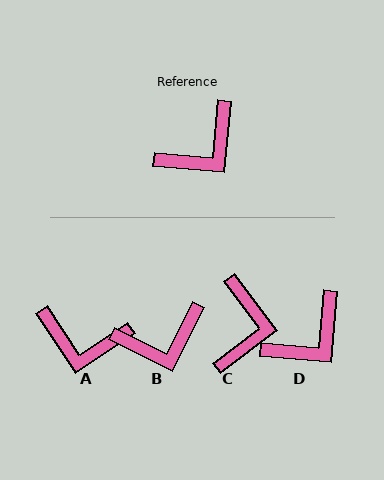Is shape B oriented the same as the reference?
No, it is off by about 21 degrees.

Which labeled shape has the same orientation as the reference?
D.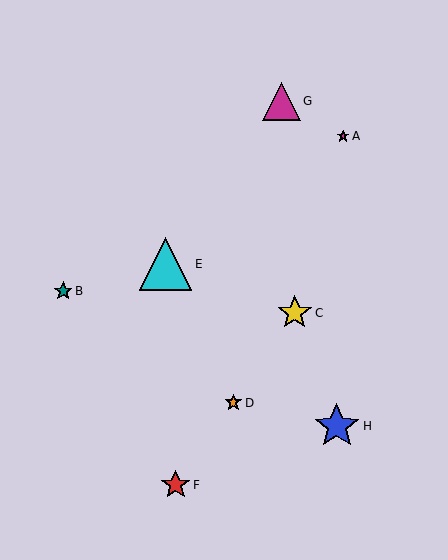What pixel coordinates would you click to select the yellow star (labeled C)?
Click at (295, 313) to select the yellow star C.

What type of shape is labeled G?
Shape G is a magenta triangle.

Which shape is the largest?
The cyan triangle (labeled E) is the largest.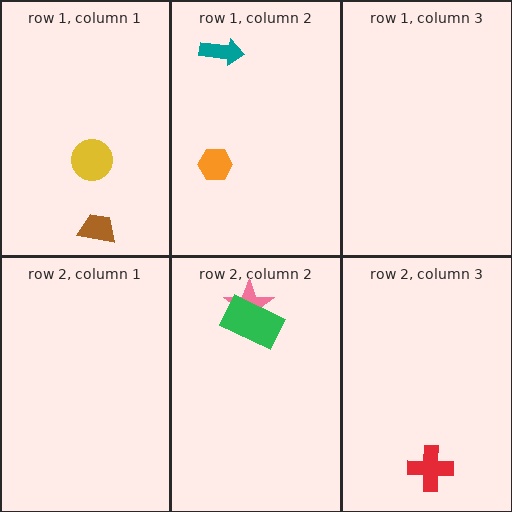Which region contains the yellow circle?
The row 1, column 1 region.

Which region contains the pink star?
The row 2, column 2 region.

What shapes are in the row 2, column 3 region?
The red cross.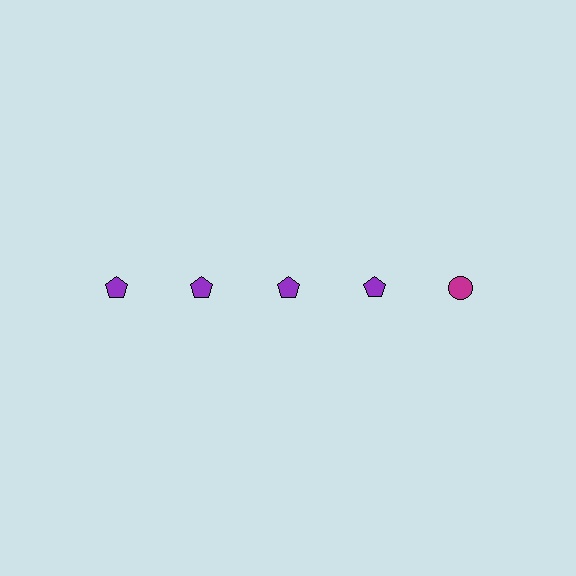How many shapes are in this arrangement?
There are 5 shapes arranged in a grid pattern.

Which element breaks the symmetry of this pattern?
The magenta circle in the top row, rightmost column breaks the symmetry. All other shapes are purple pentagons.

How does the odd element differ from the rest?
It differs in both color (magenta instead of purple) and shape (circle instead of pentagon).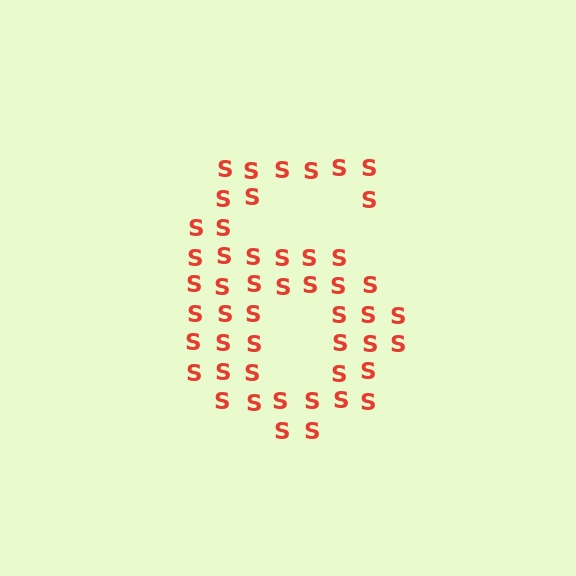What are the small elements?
The small elements are letter S's.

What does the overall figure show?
The overall figure shows the digit 6.